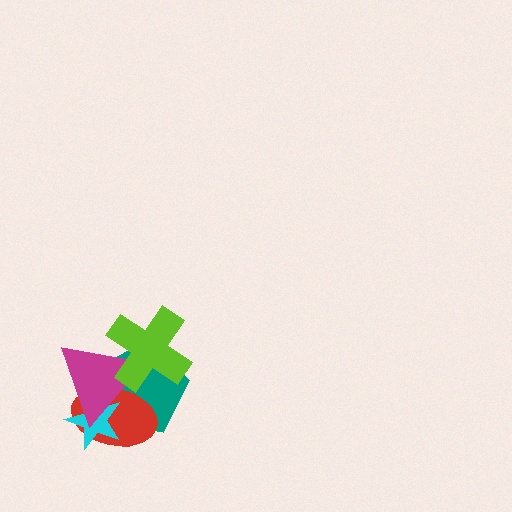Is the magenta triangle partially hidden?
Yes, it is partially covered by another shape.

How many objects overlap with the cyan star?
3 objects overlap with the cyan star.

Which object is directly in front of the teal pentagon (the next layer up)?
The red ellipse is directly in front of the teal pentagon.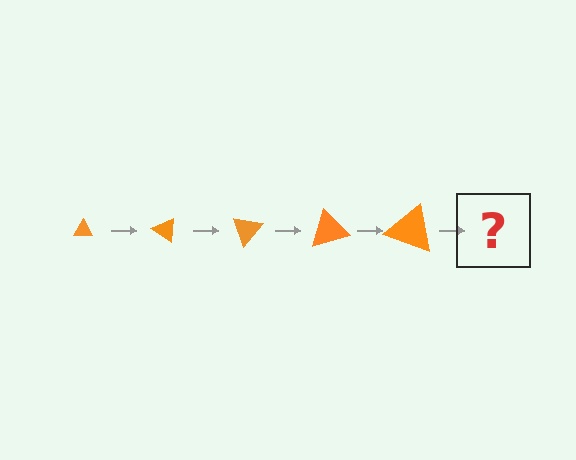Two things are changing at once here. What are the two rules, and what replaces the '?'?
The two rules are that the triangle grows larger each step and it rotates 35 degrees each step. The '?' should be a triangle, larger than the previous one and rotated 175 degrees from the start.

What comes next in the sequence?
The next element should be a triangle, larger than the previous one and rotated 175 degrees from the start.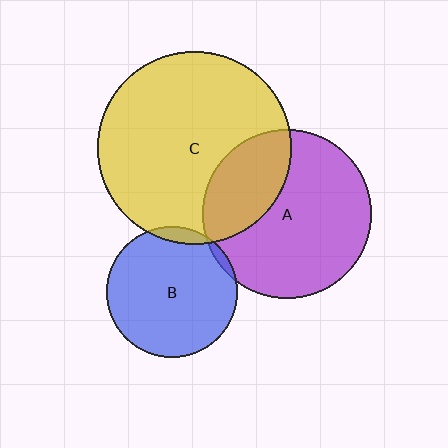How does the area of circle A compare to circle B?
Approximately 1.7 times.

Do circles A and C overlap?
Yes.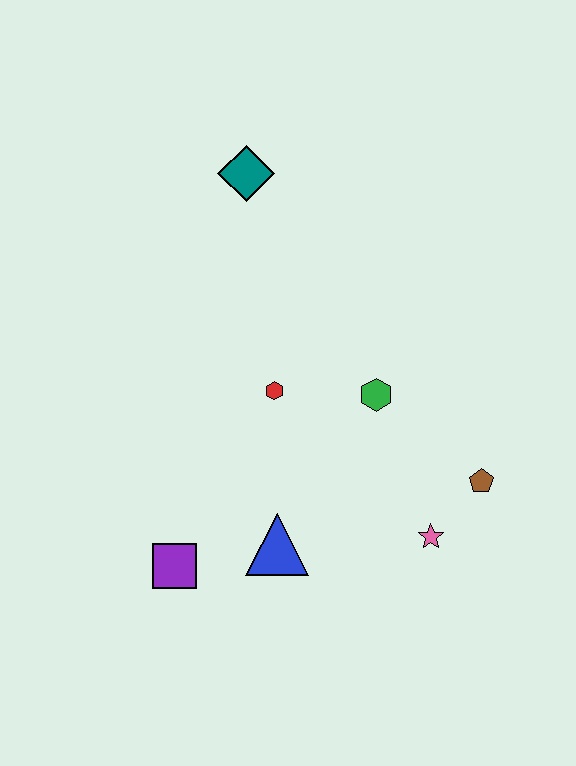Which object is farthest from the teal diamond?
The pink star is farthest from the teal diamond.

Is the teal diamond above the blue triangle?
Yes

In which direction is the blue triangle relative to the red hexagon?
The blue triangle is below the red hexagon.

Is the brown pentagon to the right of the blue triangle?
Yes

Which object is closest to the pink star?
The brown pentagon is closest to the pink star.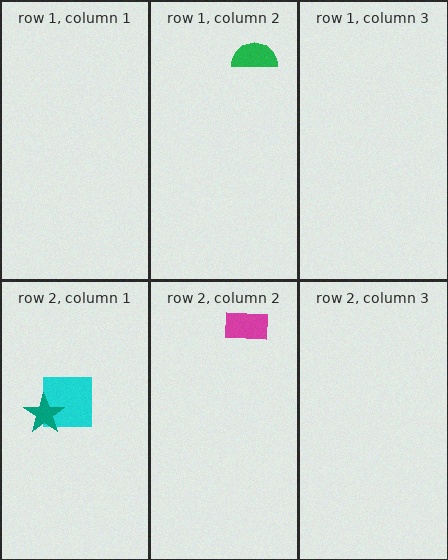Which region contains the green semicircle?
The row 1, column 2 region.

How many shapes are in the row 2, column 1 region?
2.